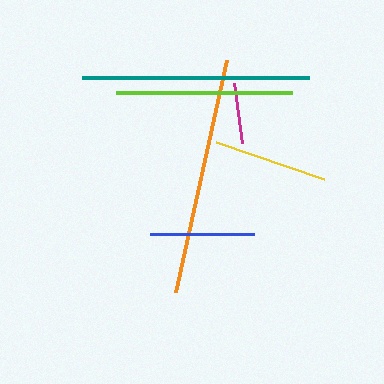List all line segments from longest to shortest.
From longest to shortest: orange, teal, lime, yellow, blue, magenta.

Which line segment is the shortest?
The magenta line is the shortest at approximately 61 pixels.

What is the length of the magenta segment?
The magenta segment is approximately 61 pixels long.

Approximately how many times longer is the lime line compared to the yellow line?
The lime line is approximately 1.5 times the length of the yellow line.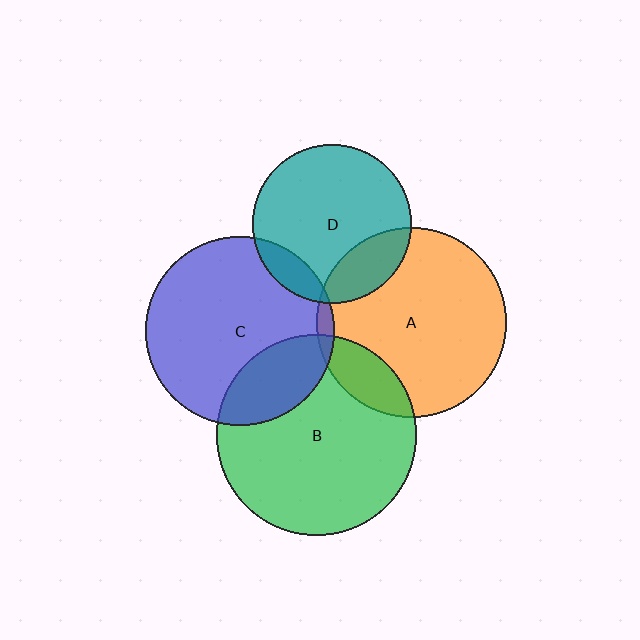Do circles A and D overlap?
Yes.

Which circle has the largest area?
Circle B (green).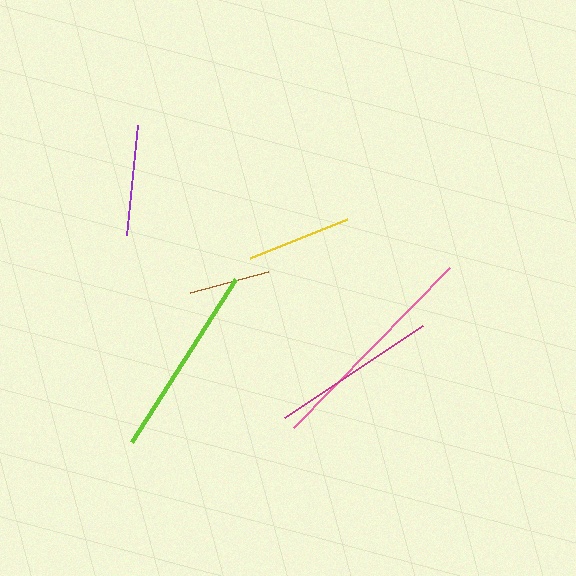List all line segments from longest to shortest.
From longest to shortest: pink, lime, magenta, purple, yellow, brown.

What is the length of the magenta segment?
The magenta segment is approximately 166 pixels long.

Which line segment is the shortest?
The brown line is the shortest at approximately 80 pixels.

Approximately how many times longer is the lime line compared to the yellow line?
The lime line is approximately 1.9 times the length of the yellow line.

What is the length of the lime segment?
The lime segment is approximately 194 pixels long.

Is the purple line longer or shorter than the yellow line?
The purple line is longer than the yellow line.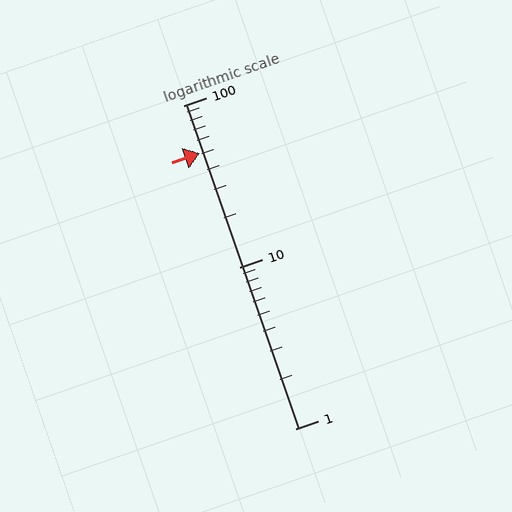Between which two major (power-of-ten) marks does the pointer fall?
The pointer is between 10 and 100.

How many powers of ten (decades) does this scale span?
The scale spans 2 decades, from 1 to 100.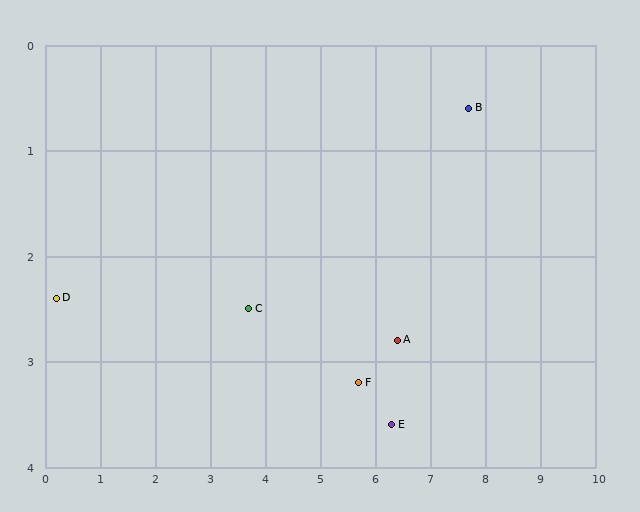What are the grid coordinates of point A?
Point A is at approximately (6.4, 2.8).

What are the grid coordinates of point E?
Point E is at approximately (6.3, 3.6).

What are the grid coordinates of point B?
Point B is at approximately (7.7, 0.6).